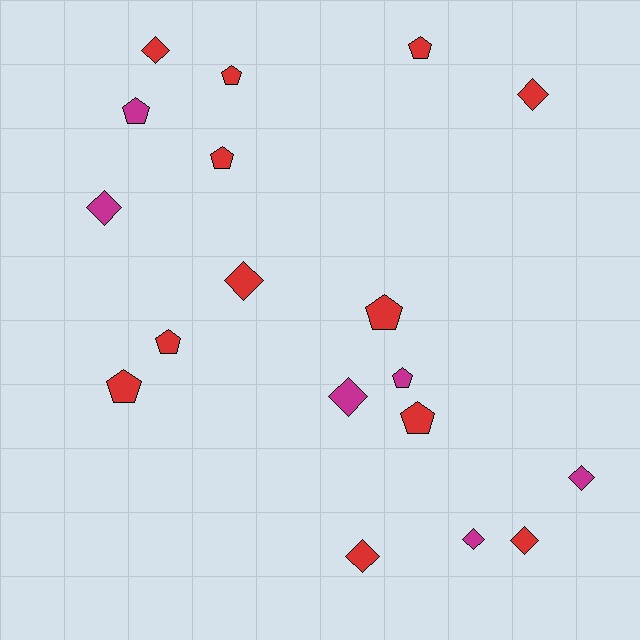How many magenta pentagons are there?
There are 2 magenta pentagons.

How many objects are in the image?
There are 18 objects.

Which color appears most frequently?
Red, with 12 objects.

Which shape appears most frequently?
Pentagon, with 9 objects.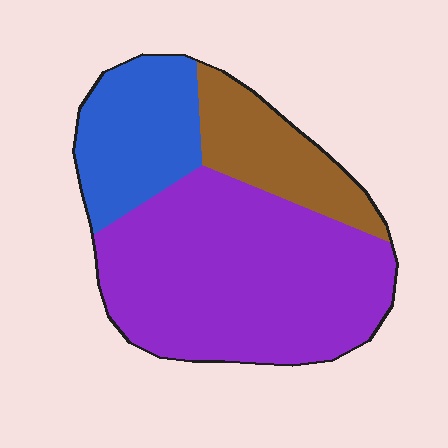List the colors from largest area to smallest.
From largest to smallest: purple, blue, brown.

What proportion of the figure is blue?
Blue takes up less than a quarter of the figure.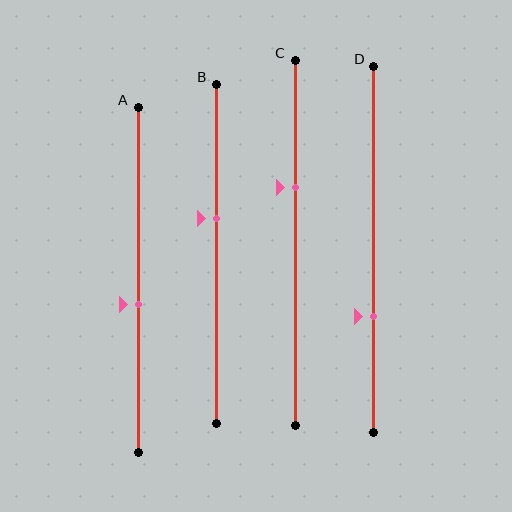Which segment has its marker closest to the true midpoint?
Segment A has its marker closest to the true midpoint.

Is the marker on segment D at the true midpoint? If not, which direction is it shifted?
No, the marker on segment D is shifted downward by about 18% of the segment length.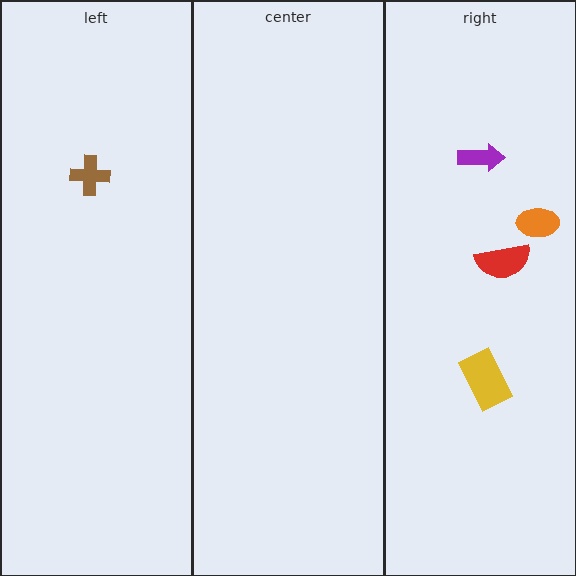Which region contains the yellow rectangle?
The right region.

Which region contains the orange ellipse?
The right region.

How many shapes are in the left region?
1.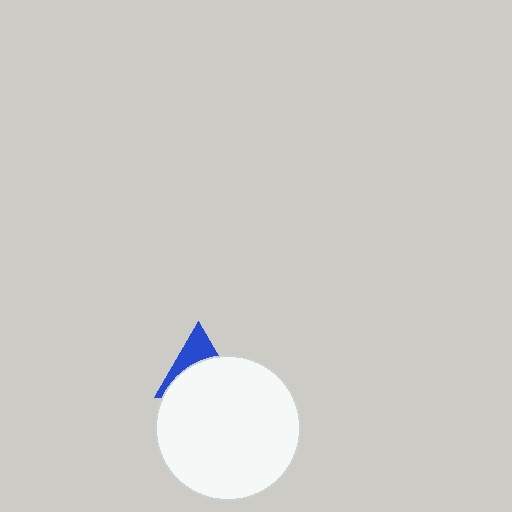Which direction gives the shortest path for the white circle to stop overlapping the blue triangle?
Moving down gives the shortest separation.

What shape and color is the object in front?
The object in front is a white circle.